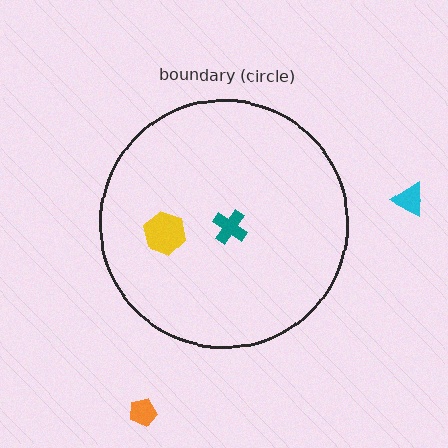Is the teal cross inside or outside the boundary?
Inside.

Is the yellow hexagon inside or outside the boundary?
Inside.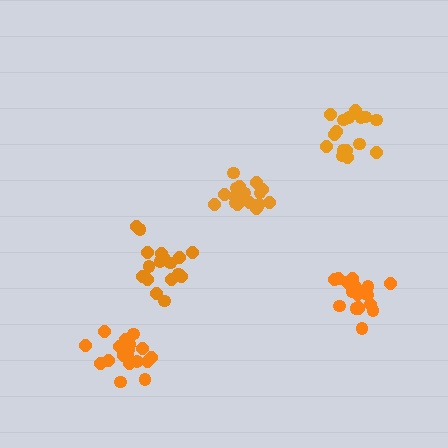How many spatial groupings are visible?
There are 5 spatial groupings.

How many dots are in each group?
Group 1: 18 dots, Group 2: 17 dots, Group 3: 16 dots, Group 4: 19 dots, Group 5: 18 dots (88 total).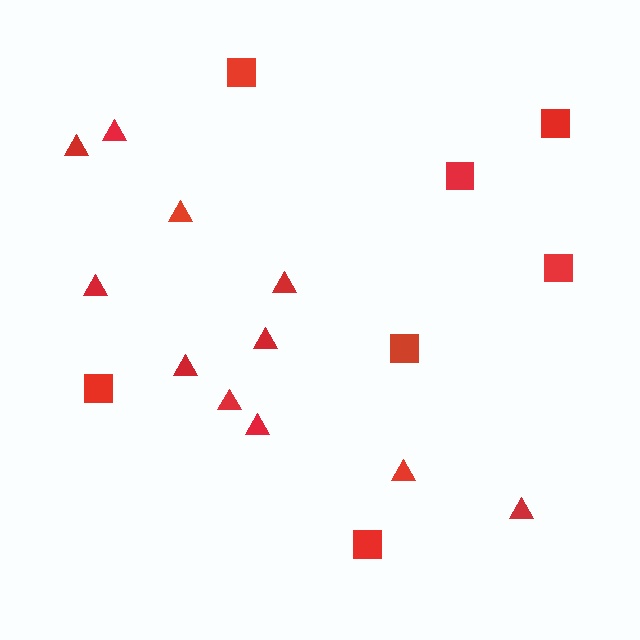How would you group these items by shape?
There are 2 groups: one group of squares (7) and one group of triangles (11).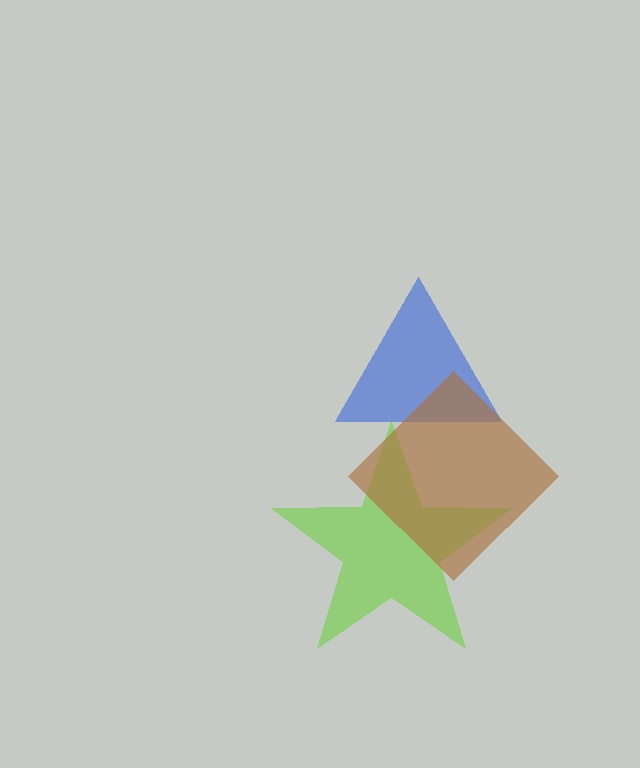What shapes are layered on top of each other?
The layered shapes are: a lime star, a blue triangle, a brown diamond.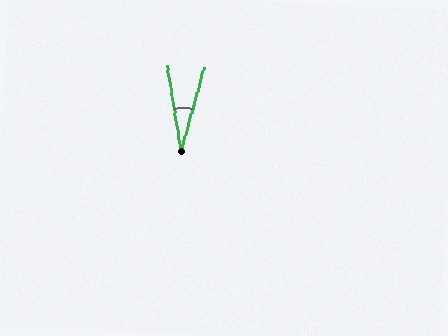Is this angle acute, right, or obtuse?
It is acute.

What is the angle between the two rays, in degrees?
Approximately 25 degrees.